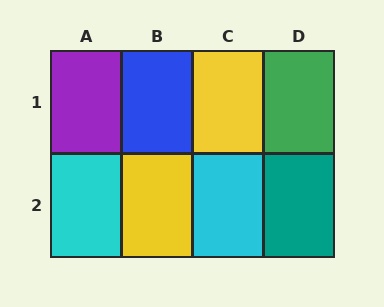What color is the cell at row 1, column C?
Yellow.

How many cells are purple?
1 cell is purple.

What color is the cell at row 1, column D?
Green.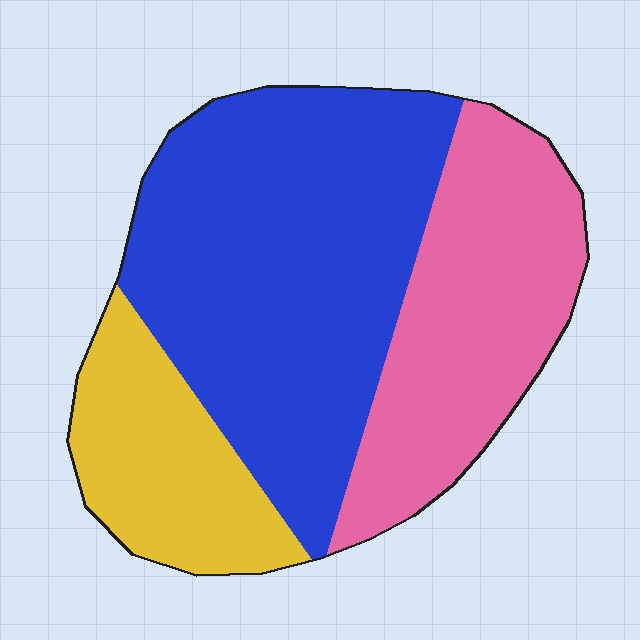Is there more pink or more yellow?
Pink.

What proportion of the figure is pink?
Pink takes up about one third (1/3) of the figure.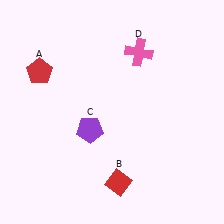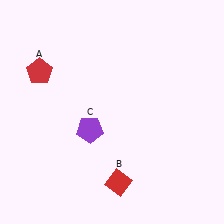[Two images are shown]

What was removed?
The pink cross (D) was removed in Image 2.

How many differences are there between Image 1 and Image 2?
There is 1 difference between the two images.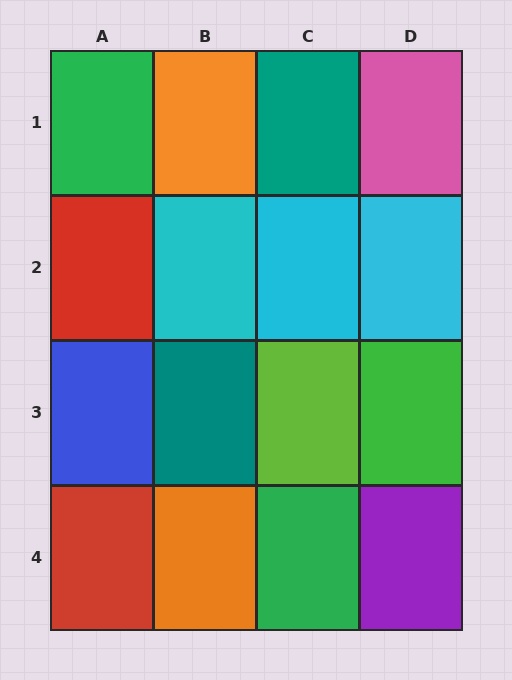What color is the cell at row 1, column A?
Green.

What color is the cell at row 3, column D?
Green.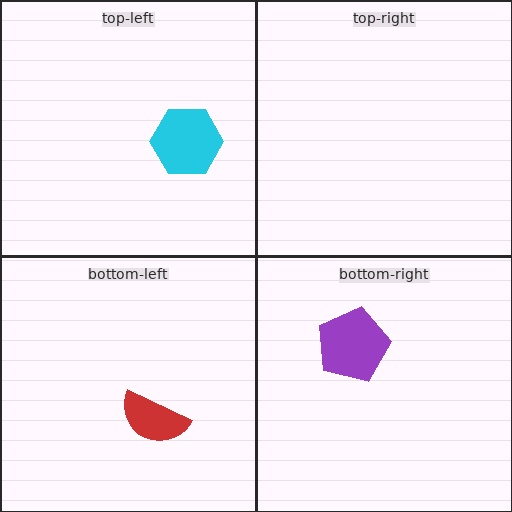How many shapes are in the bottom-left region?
1.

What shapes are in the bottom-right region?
The purple pentagon.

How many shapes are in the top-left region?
1.